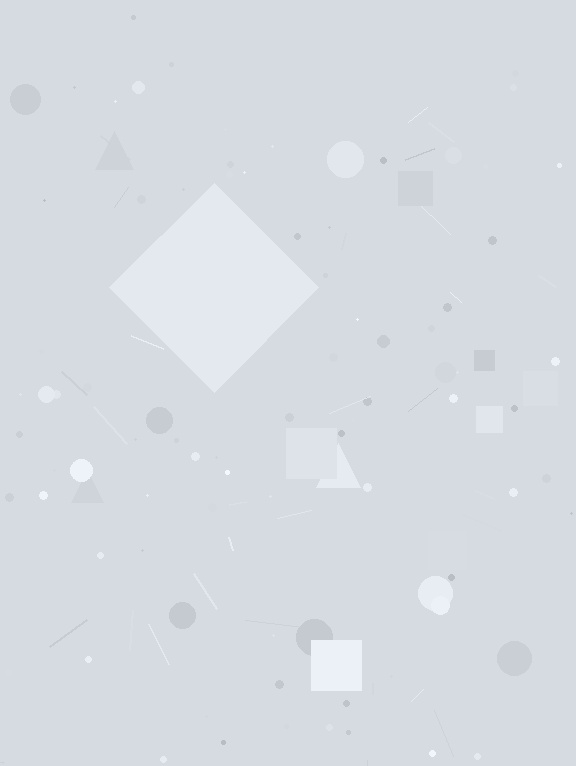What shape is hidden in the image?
A diamond is hidden in the image.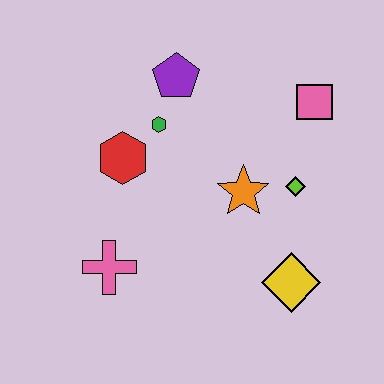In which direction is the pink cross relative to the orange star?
The pink cross is to the left of the orange star.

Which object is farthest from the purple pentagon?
The yellow diamond is farthest from the purple pentagon.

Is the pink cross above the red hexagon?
No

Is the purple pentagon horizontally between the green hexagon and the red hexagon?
No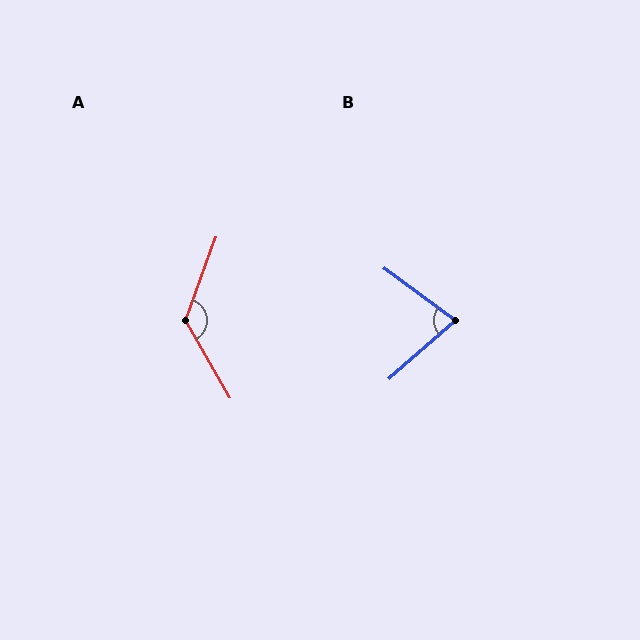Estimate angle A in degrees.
Approximately 130 degrees.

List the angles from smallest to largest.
B (78°), A (130°).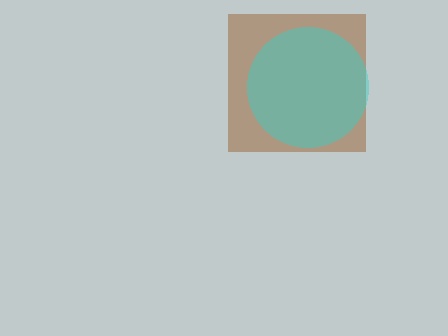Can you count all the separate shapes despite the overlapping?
Yes, there are 2 separate shapes.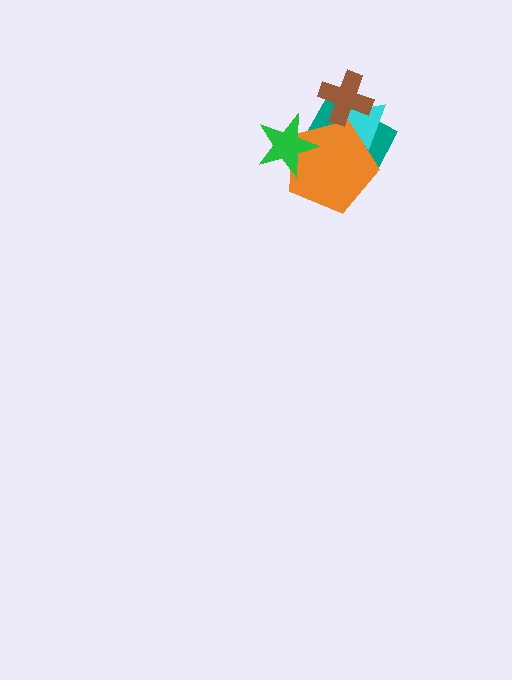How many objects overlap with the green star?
1 object overlaps with the green star.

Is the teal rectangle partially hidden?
Yes, it is partially covered by another shape.